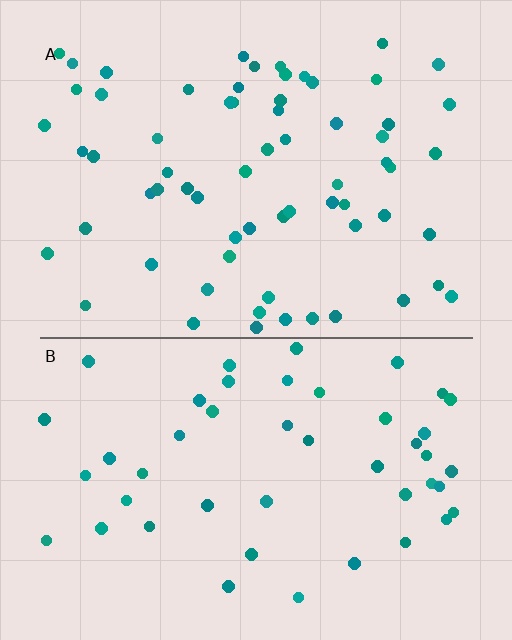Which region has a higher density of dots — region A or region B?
A (the top).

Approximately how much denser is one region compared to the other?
Approximately 1.4× — region A over region B.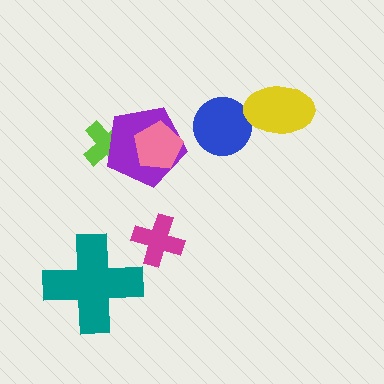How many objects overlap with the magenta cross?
0 objects overlap with the magenta cross.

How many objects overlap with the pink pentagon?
1 object overlaps with the pink pentagon.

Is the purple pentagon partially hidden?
Yes, it is partially covered by another shape.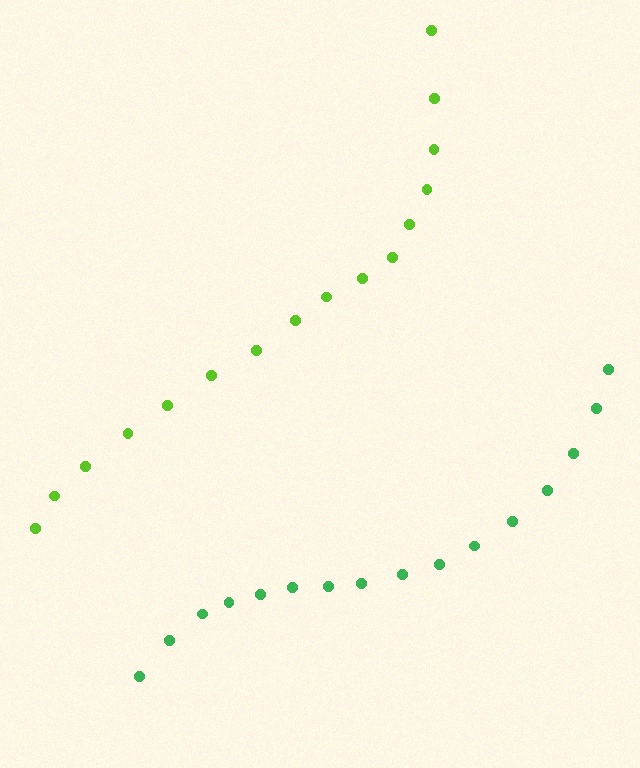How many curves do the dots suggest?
There are 2 distinct paths.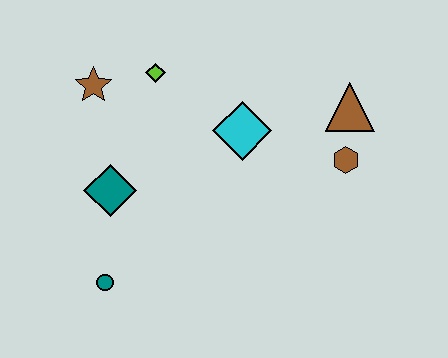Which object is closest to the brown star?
The lime diamond is closest to the brown star.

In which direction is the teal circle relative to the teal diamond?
The teal circle is below the teal diamond.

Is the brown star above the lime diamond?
No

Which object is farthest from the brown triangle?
The teal circle is farthest from the brown triangle.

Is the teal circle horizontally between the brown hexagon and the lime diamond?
No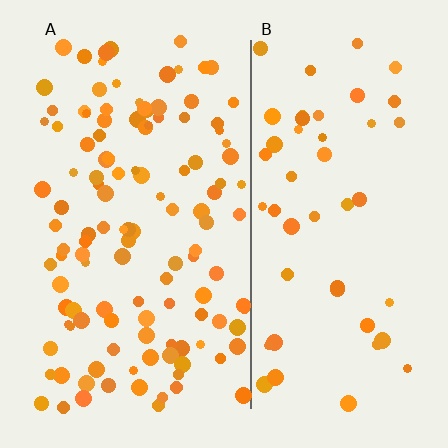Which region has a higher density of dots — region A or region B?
A (the left).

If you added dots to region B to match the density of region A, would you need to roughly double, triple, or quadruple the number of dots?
Approximately double.